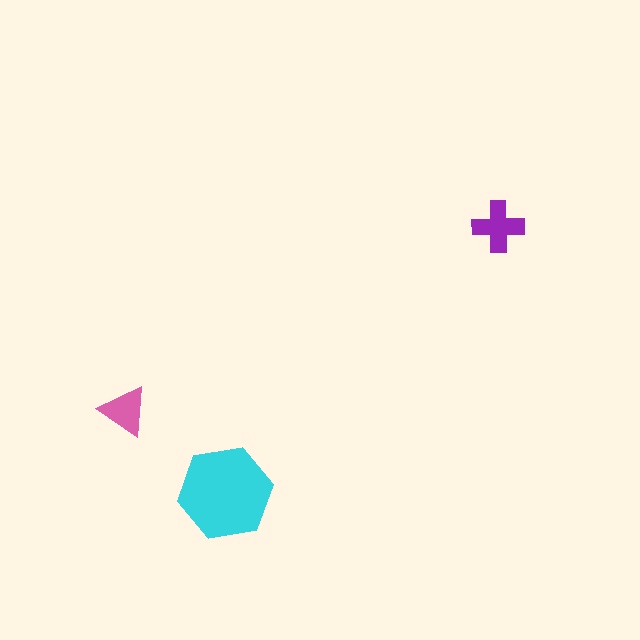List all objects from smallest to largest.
The pink triangle, the purple cross, the cyan hexagon.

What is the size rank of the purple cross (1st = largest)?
2nd.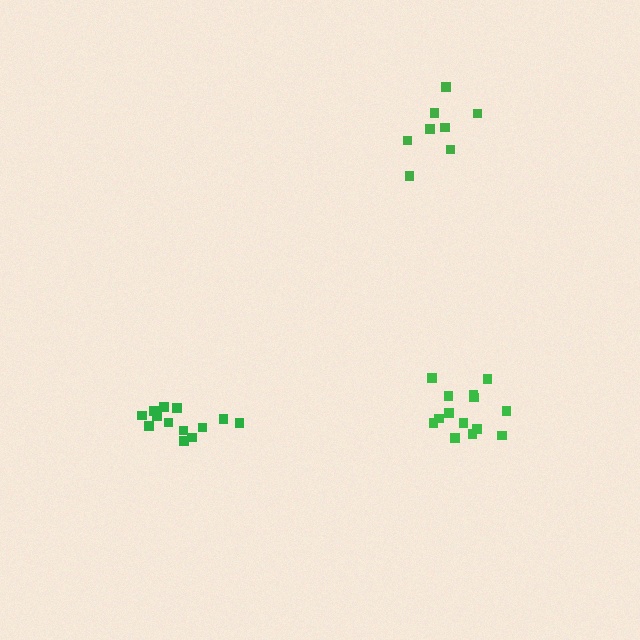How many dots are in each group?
Group 1: 8 dots, Group 2: 14 dots, Group 3: 13 dots (35 total).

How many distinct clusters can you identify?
There are 3 distinct clusters.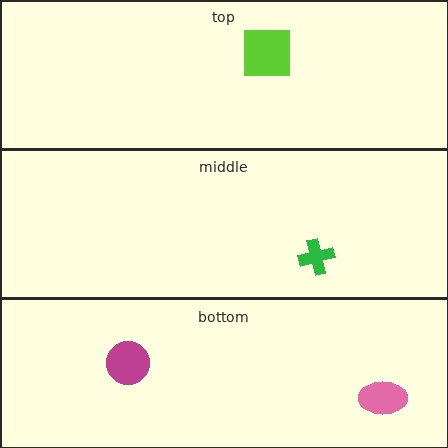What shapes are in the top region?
The lime square.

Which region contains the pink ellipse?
The bottom region.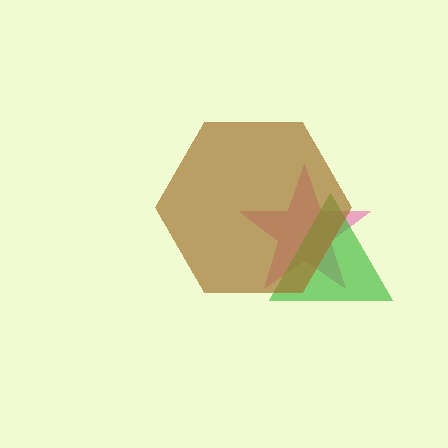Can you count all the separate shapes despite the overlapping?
Yes, there are 3 separate shapes.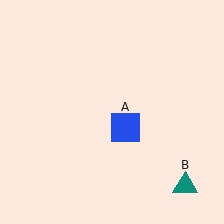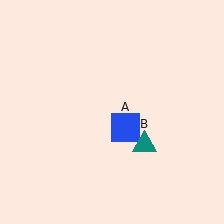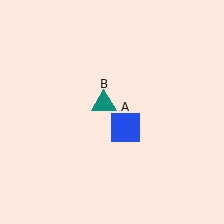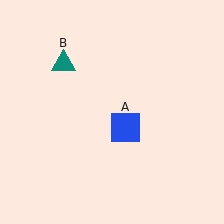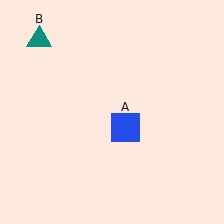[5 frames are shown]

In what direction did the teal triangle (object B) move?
The teal triangle (object B) moved up and to the left.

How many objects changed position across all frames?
1 object changed position: teal triangle (object B).